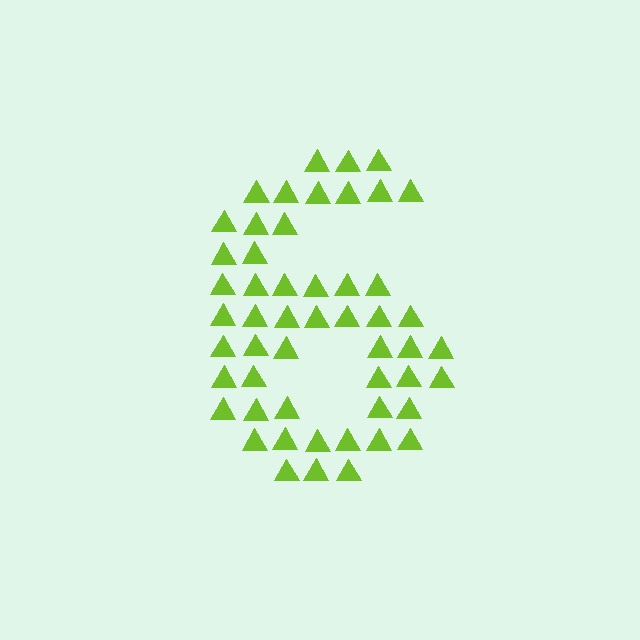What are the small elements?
The small elements are triangles.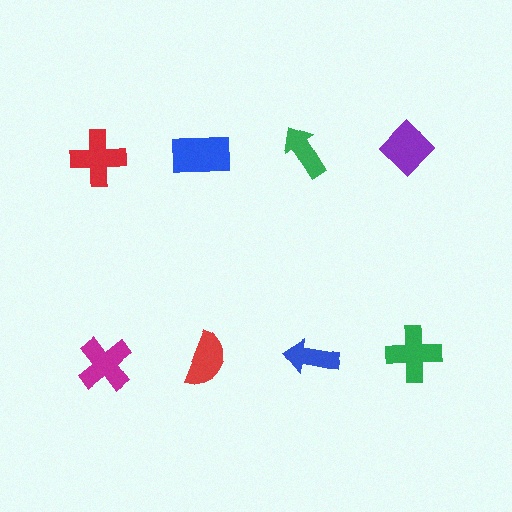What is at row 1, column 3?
A green arrow.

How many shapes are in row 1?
4 shapes.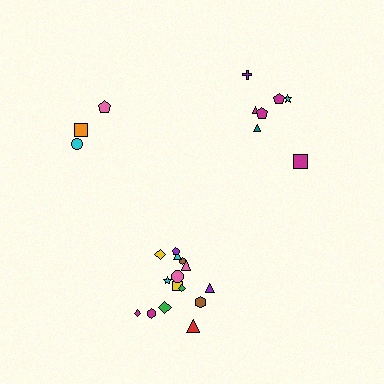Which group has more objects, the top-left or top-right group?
The top-right group.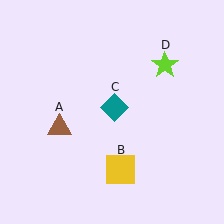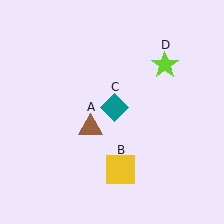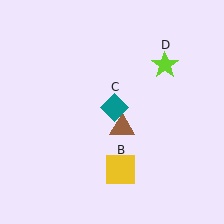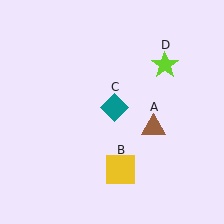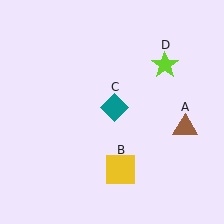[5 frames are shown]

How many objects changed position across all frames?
1 object changed position: brown triangle (object A).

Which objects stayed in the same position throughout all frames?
Yellow square (object B) and teal diamond (object C) and lime star (object D) remained stationary.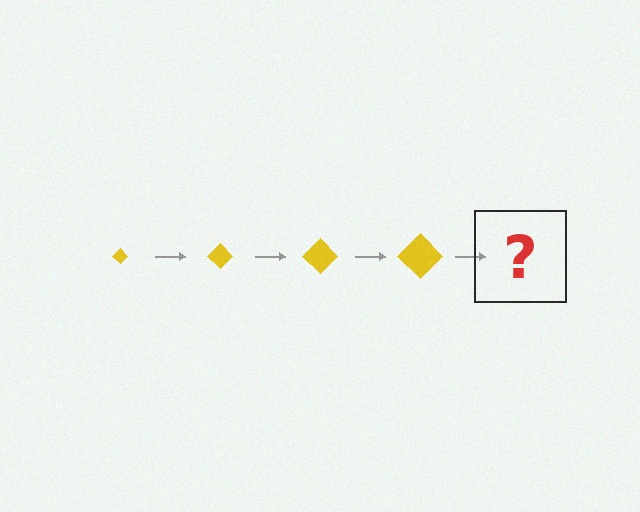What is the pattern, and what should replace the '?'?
The pattern is that the diamond gets progressively larger each step. The '?' should be a yellow diamond, larger than the previous one.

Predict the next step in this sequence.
The next step is a yellow diamond, larger than the previous one.